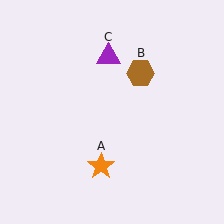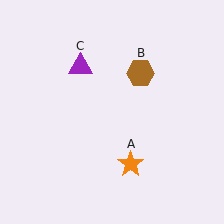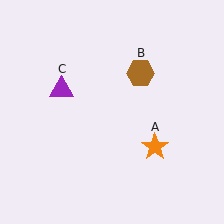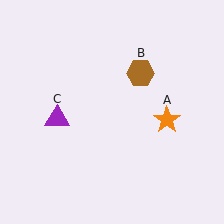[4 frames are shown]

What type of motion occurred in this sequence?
The orange star (object A), purple triangle (object C) rotated counterclockwise around the center of the scene.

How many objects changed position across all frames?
2 objects changed position: orange star (object A), purple triangle (object C).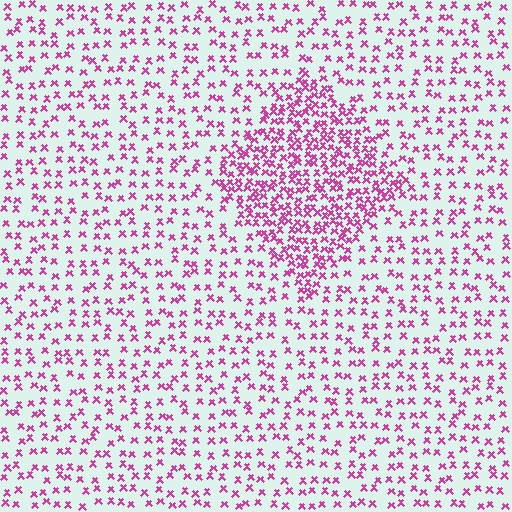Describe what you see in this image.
The image contains small magenta elements arranged at two different densities. A diamond-shaped region is visible where the elements are more densely packed than the surrounding area.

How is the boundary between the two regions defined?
The boundary is defined by a change in element density (approximately 2.3x ratio). All elements are the same color, size, and shape.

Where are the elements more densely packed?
The elements are more densely packed inside the diamond boundary.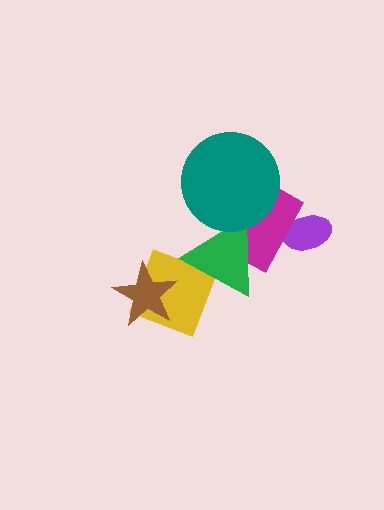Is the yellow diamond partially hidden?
Yes, it is partially covered by another shape.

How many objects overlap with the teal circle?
2 objects overlap with the teal circle.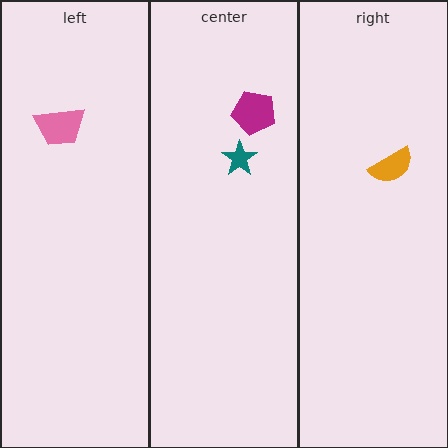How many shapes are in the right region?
1.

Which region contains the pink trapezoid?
The left region.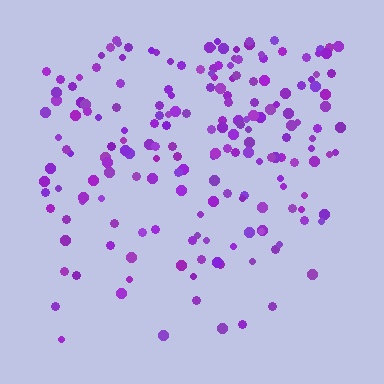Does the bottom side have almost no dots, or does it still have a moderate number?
Still a moderate number, just noticeably fewer than the top.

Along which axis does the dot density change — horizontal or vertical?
Vertical.